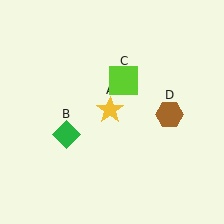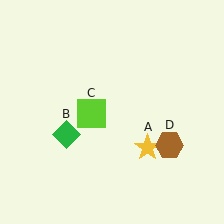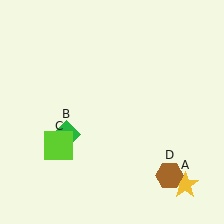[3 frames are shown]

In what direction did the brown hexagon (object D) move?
The brown hexagon (object D) moved down.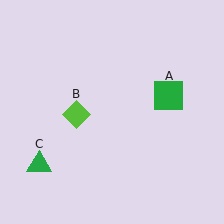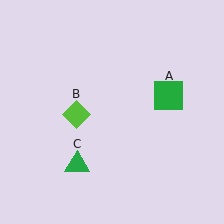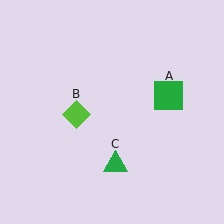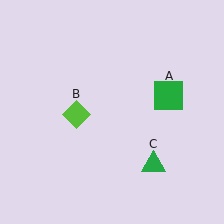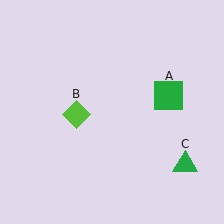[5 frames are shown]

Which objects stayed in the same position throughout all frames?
Green square (object A) and lime diamond (object B) remained stationary.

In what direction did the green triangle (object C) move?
The green triangle (object C) moved right.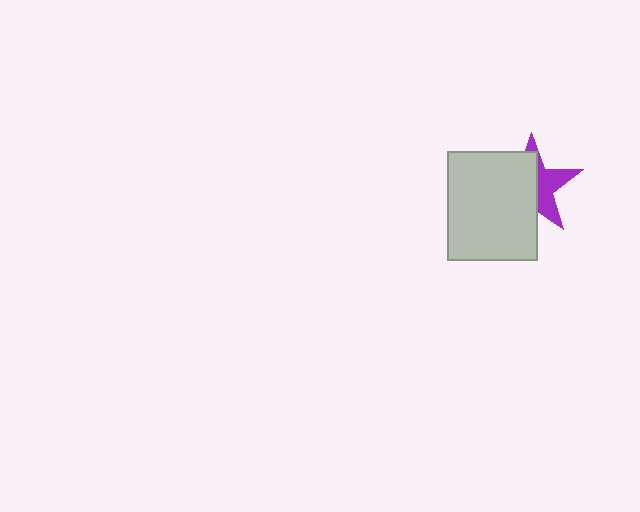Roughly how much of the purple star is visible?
A small part of it is visible (roughly 43%).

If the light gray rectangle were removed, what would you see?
You would see the complete purple star.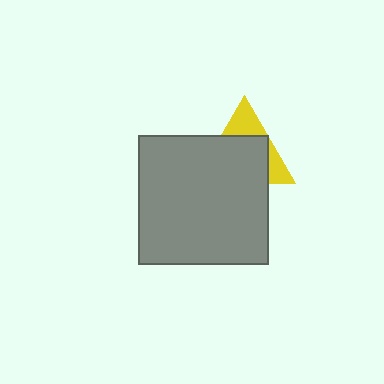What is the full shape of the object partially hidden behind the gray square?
The partially hidden object is a yellow triangle.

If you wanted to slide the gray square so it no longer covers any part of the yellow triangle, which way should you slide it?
Slide it down — that is the most direct way to separate the two shapes.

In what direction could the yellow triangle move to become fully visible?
The yellow triangle could move up. That would shift it out from behind the gray square entirely.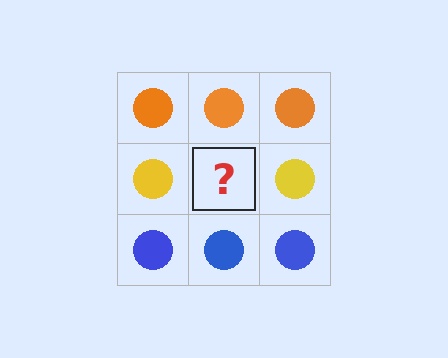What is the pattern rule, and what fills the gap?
The rule is that each row has a consistent color. The gap should be filled with a yellow circle.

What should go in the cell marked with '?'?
The missing cell should contain a yellow circle.